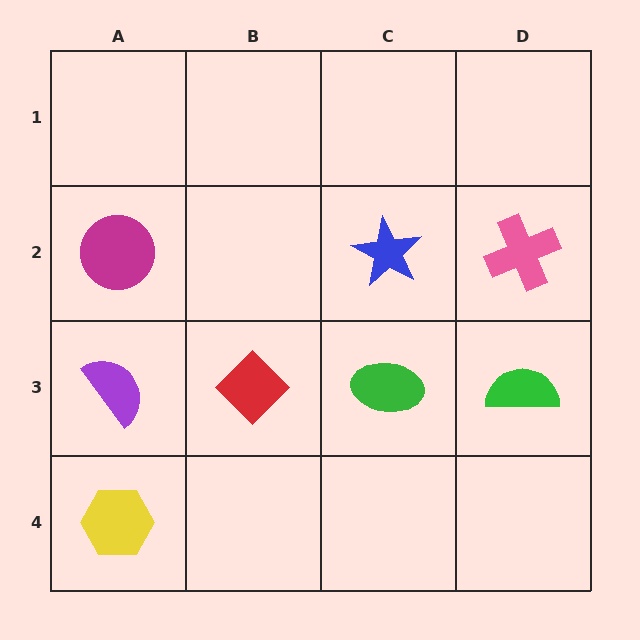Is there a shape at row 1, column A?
No, that cell is empty.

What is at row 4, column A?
A yellow hexagon.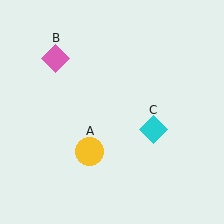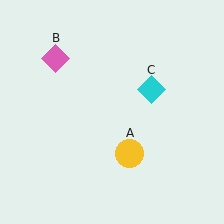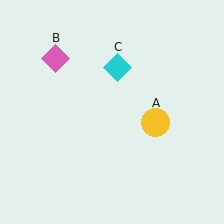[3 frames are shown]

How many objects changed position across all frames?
2 objects changed position: yellow circle (object A), cyan diamond (object C).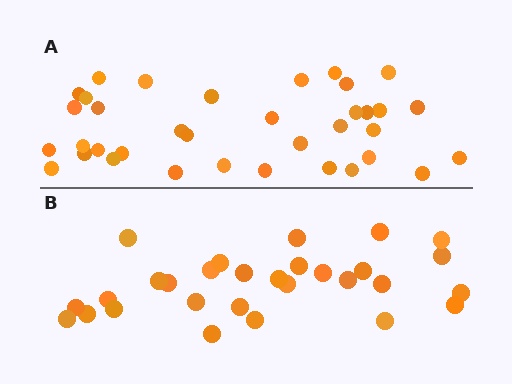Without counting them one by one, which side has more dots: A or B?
Region A (the top region) has more dots.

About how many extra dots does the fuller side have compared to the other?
Region A has roughly 8 or so more dots than region B.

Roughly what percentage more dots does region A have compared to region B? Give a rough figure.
About 25% more.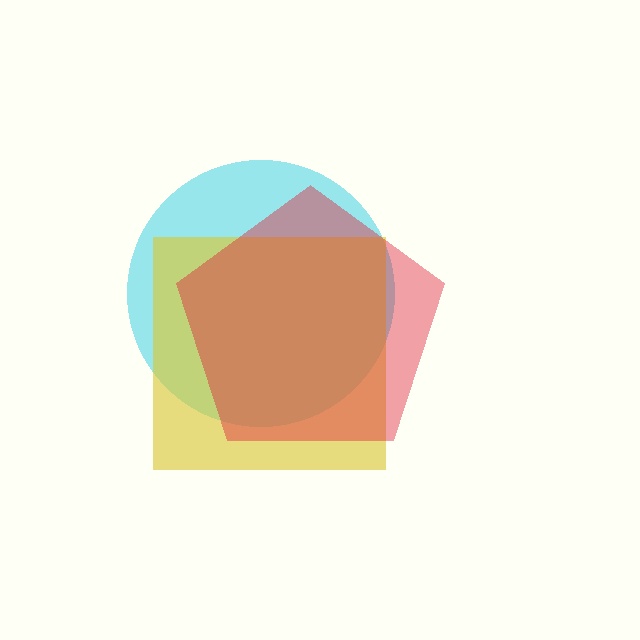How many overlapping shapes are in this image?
There are 3 overlapping shapes in the image.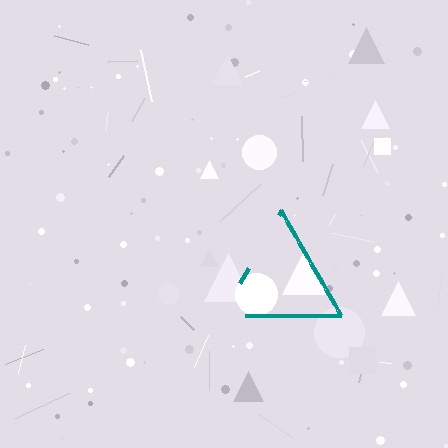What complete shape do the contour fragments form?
The contour fragments form a triangle.